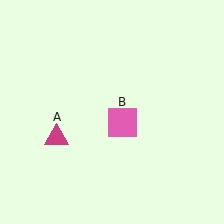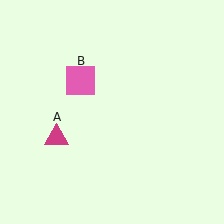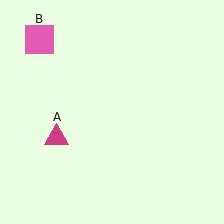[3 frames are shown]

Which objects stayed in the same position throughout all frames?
Magenta triangle (object A) remained stationary.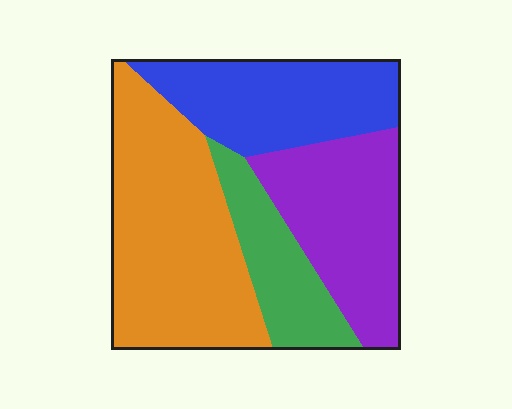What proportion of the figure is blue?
Blue takes up about one quarter (1/4) of the figure.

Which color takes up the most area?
Orange, at roughly 35%.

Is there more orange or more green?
Orange.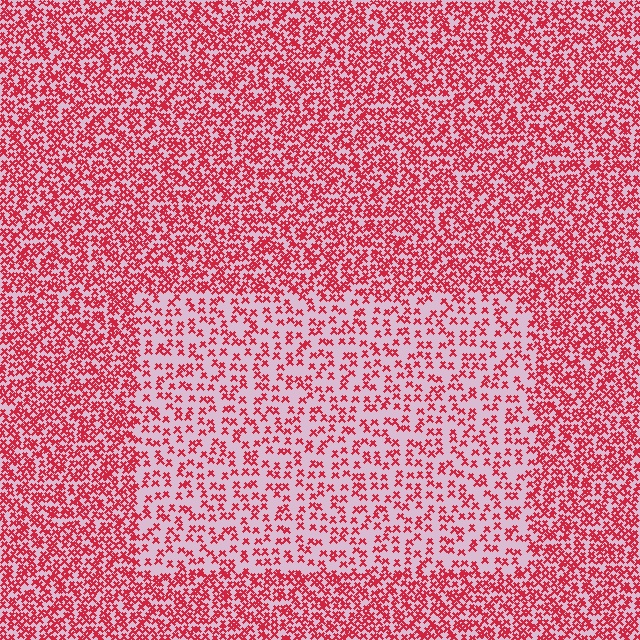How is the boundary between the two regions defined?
The boundary is defined by a change in element density (approximately 2.1x ratio). All elements are the same color, size, and shape.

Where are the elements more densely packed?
The elements are more densely packed outside the rectangle boundary.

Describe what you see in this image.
The image contains small red elements arranged at two different densities. A rectangle-shaped region is visible where the elements are less densely packed than the surrounding area.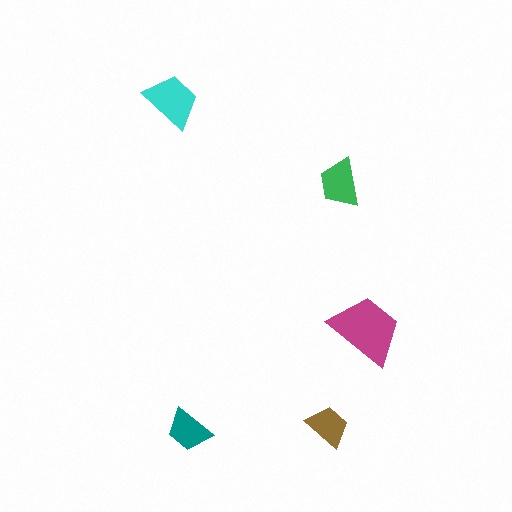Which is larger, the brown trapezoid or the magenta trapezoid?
The magenta one.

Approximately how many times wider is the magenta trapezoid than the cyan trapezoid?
About 1.5 times wider.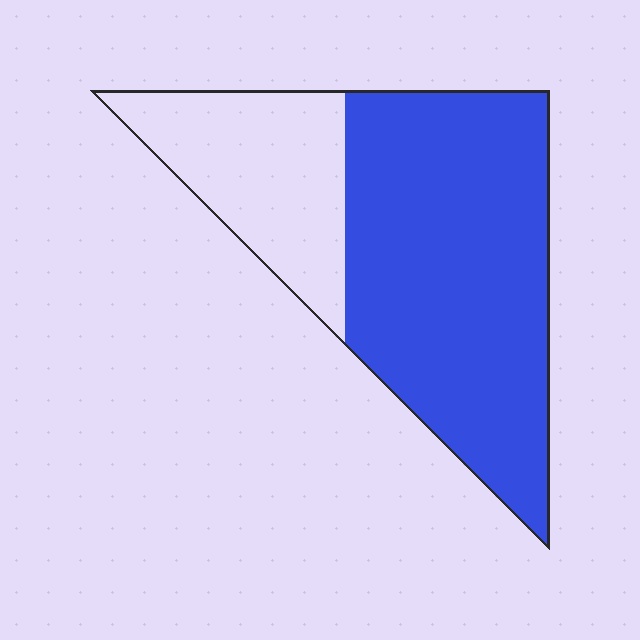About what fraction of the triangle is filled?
About two thirds (2/3).